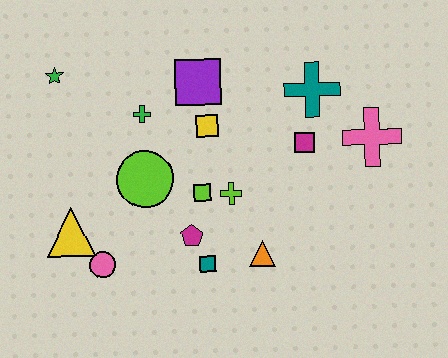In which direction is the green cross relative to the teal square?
The green cross is above the teal square.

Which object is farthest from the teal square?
The green star is farthest from the teal square.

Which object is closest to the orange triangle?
The teal square is closest to the orange triangle.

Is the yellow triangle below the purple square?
Yes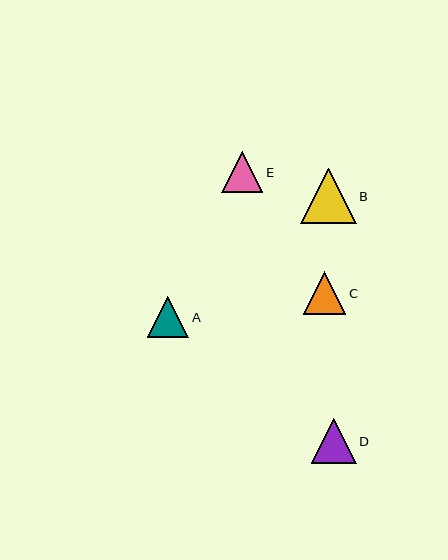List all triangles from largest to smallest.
From largest to smallest: B, D, C, A, E.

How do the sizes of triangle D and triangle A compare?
Triangle D and triangle A are approximately the same size.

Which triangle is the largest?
Triangle B is the largest with a size of approximately 55 pixels.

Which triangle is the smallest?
Triangle E is the smallest with a size of approximately 41 pixels.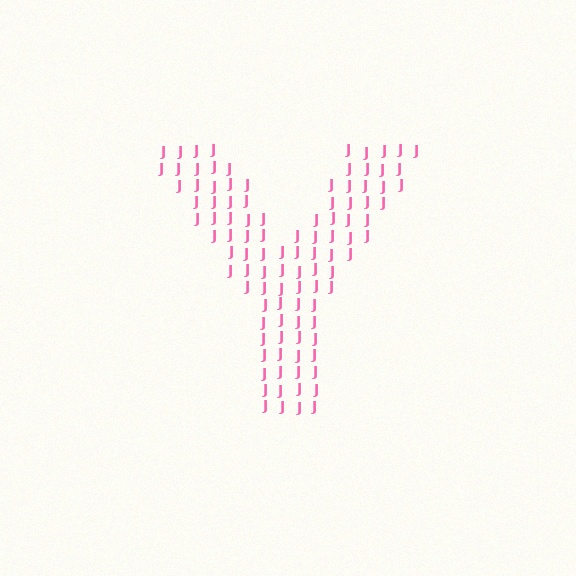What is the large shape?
The large shape is the letter Y.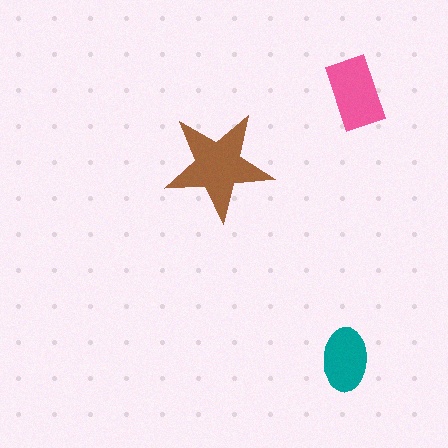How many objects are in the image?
There are 3 objects in the image.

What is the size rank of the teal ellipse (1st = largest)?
3rd.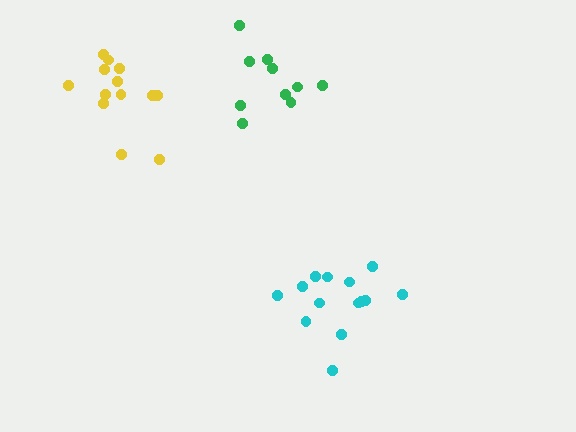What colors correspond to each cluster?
The clusters are colored: yellow, cyan, green.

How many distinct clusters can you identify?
There are 3 distinct clusters.